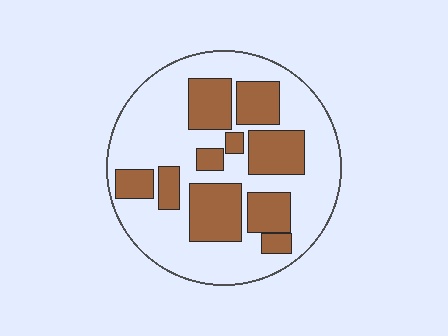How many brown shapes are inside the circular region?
10.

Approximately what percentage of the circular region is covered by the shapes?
Approximately 35%.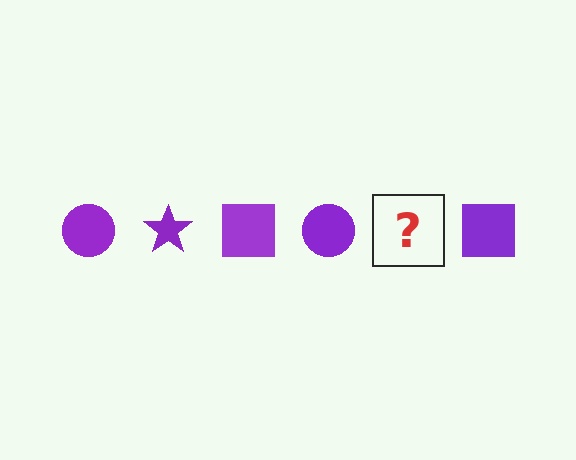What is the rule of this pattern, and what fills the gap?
The rule is that the pattern cycles through circle, star, square shapes in purple. The gap should be filled with a purple star.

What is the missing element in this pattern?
The missing element is a purple star.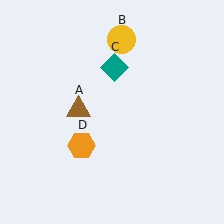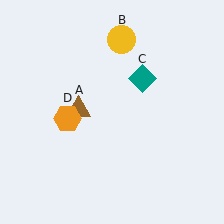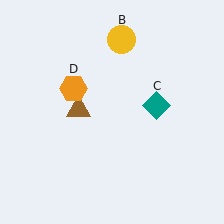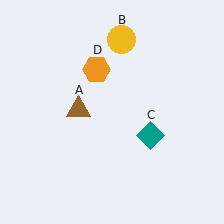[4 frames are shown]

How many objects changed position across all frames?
2 objects changed position: teal diamond (object C), orange hexagon (object D).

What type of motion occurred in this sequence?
The teal diamond (object C), orange hexagon (object D) rotated clockwise around the center of the scene.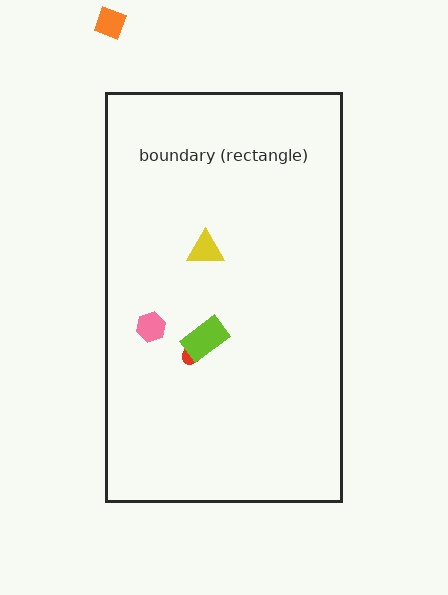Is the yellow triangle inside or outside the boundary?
Inside.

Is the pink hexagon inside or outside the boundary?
Inside.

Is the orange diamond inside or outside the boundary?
Outside.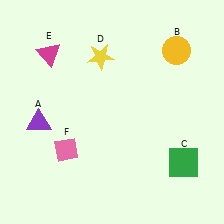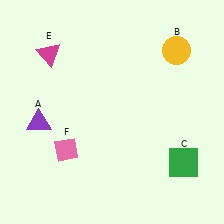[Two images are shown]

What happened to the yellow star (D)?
The yellow star (D) was removed in Image 2. It was in the top-left area of Image 1.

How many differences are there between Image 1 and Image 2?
There is 1 difference between the two images.